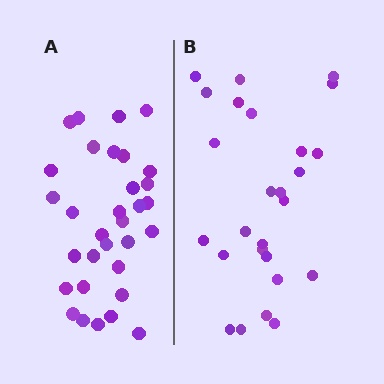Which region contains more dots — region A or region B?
Region A (the left region) has more dots.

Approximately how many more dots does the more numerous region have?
Region A has about 6 more dots than region B.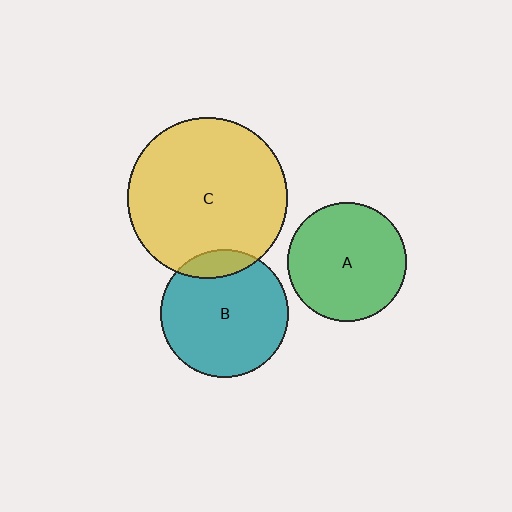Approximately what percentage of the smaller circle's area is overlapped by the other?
Approximately 10%.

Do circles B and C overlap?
Yes.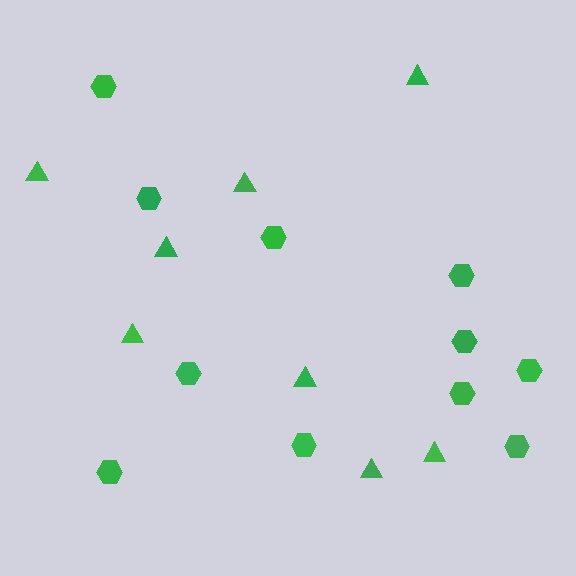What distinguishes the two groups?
There are 2 groups: one group of triangles (8) and one group of hexagons (11).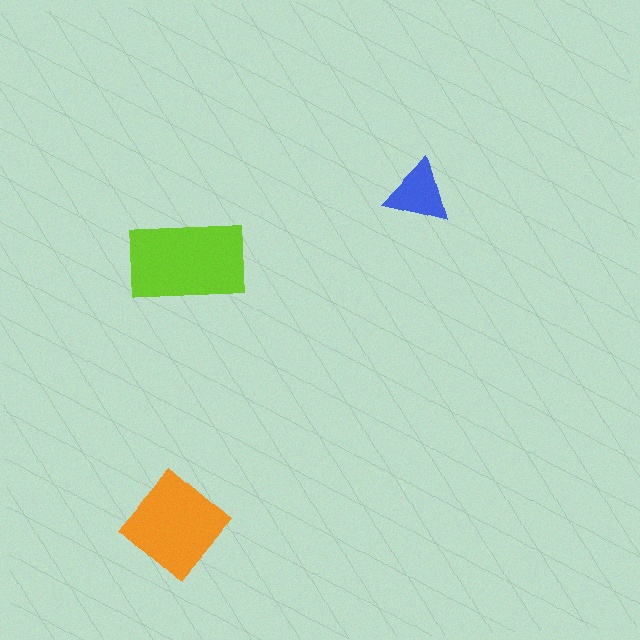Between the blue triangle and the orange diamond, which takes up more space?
The orange diamond.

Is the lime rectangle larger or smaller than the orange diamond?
Larger.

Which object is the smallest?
The blue triangle.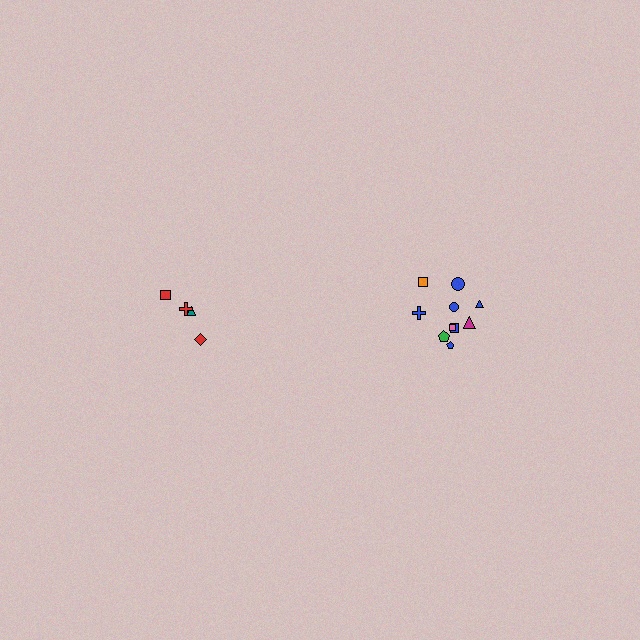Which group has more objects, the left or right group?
The right group.